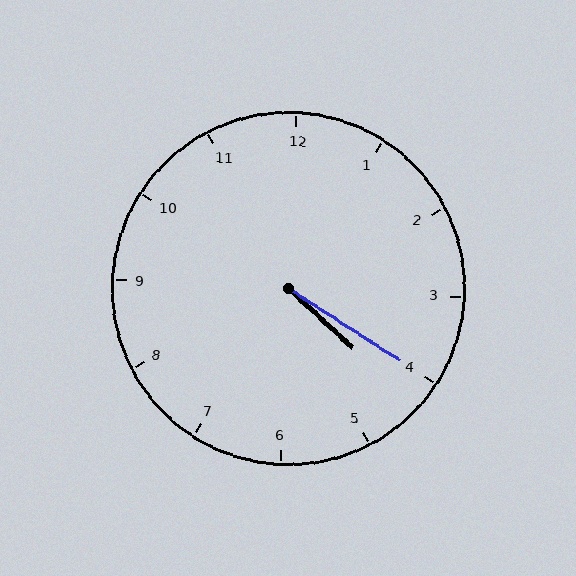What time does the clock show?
4:20.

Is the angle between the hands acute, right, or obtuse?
It is acute.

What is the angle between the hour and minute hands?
Approximately 10 degrees.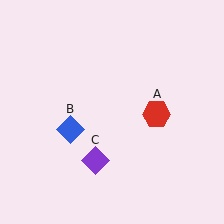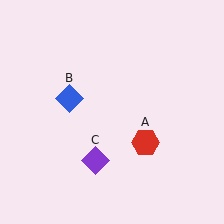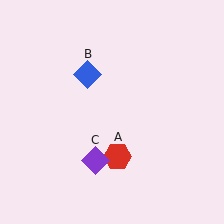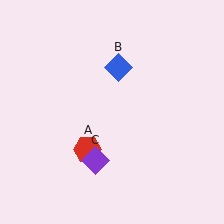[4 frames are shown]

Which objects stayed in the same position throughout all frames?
Purple diamond (object C) remained stationary.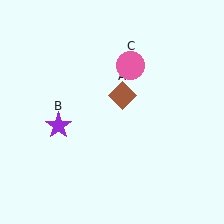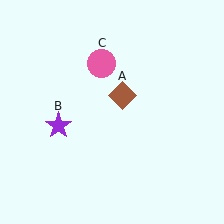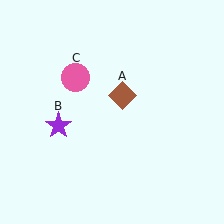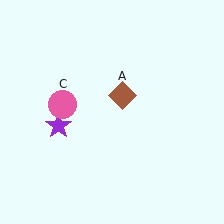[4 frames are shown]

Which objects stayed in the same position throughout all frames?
Brown diamond (object A) and purple star (object B) remained stationary.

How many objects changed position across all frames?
1 object changed position: pink circle (object C).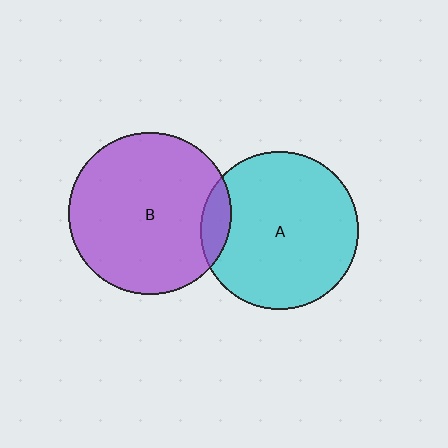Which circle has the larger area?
Circle B (purple).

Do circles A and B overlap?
Yes.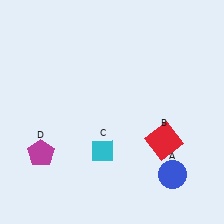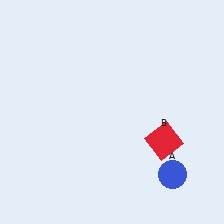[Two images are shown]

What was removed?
The magenta pentagon (D), the cyan diamond (C) were removed in Image 2.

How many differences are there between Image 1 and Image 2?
There are 2 differences between the two images.